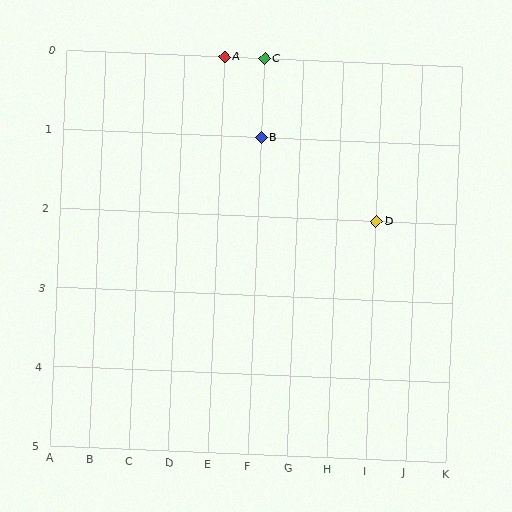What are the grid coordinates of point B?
Point B is at grid coordinates (F, 1).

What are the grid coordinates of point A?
Point A is at grid coordinates (E, 0).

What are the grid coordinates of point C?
Point C is at grid coordinates (F, 0).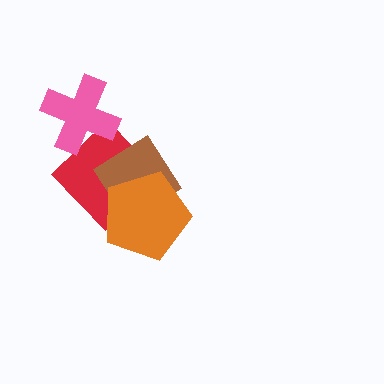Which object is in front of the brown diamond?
The orange pentagon is in front of the brown diamond.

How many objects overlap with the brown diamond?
2 objects overlap with the brown diamond.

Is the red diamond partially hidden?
Yes, it is partially covered by another shape.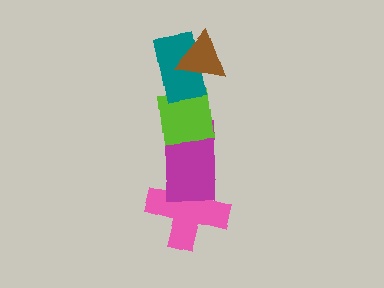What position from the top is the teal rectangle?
The teal rectangle is 2nd from the top.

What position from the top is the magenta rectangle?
The magenta rectangle is 4th from the top.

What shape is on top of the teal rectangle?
The brown triangle is on top of the teal rectangle.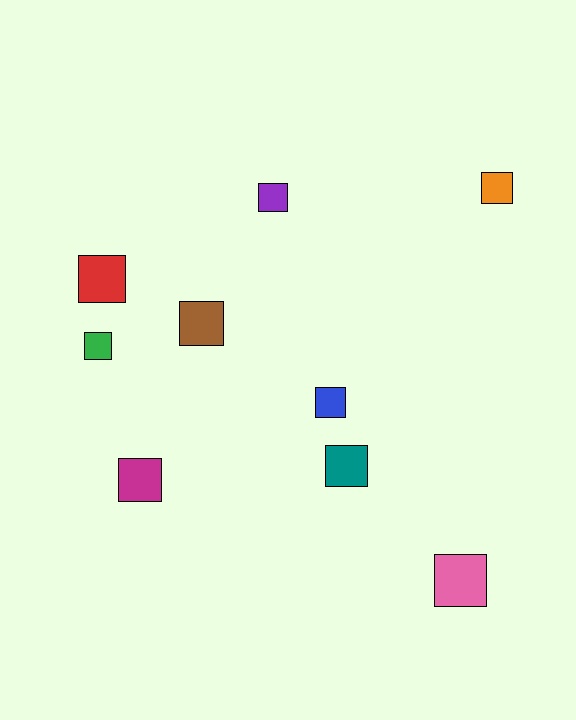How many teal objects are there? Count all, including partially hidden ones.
There is 1 teal object.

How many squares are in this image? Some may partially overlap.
There are 9 squares.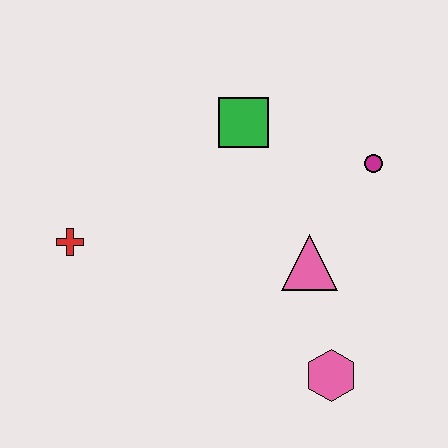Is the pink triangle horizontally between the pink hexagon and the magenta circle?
No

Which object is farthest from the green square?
The pink hexagon is farthest from the green square.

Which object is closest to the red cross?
The green square is closest to the red cross.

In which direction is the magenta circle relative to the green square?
The magenta circle is to the right of the green square.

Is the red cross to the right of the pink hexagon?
No